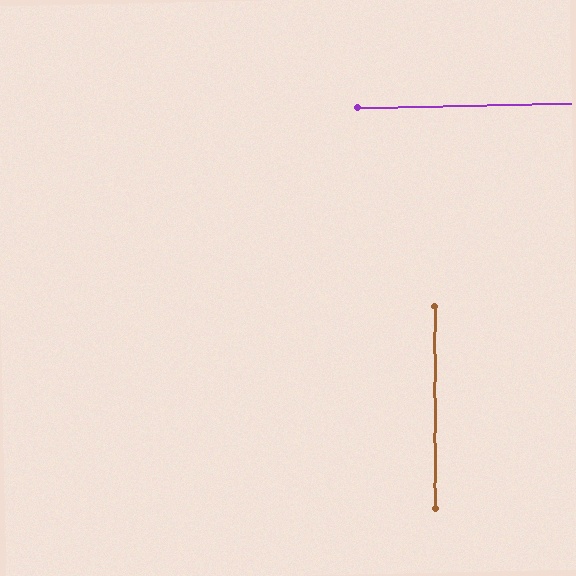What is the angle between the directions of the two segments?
Approximately 89 degrees.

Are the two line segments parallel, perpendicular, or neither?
Perpendicular — they meet at approximately 89°.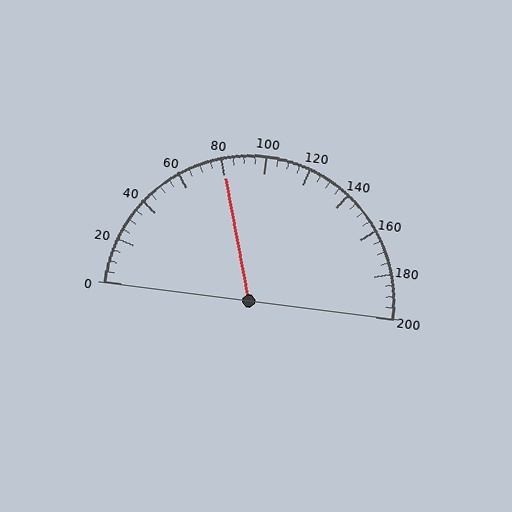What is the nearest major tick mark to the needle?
The nearest major tick mark is 80.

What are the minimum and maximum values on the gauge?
The gauge ranges from 0 to 200.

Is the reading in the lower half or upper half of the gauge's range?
The reading is in the lower half of the range (0 to 200).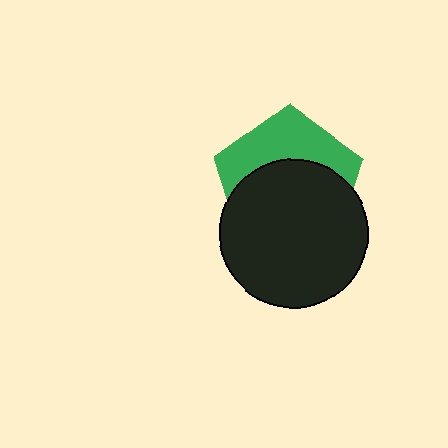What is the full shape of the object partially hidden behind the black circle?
The partially hidden object is a green pentagon.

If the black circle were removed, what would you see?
You would see the complete green pentagon.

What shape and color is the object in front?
The object in front is a black circle.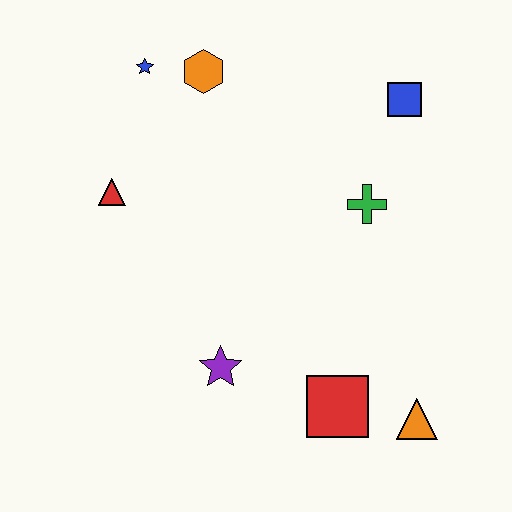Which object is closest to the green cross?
The blue square is closest to the green cross.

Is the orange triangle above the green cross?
No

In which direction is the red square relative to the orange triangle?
The red square is to the left of the orange triangle.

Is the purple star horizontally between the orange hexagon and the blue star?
No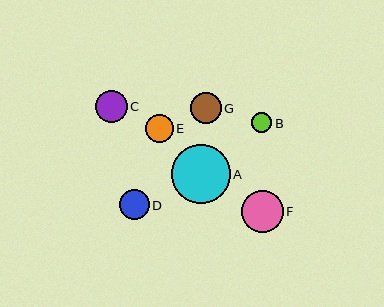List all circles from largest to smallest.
From largest to smallest: A, F, C, G, D, E, B.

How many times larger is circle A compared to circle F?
Circle A is approximately 1.4 times the size of circle F.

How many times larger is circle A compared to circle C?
Circle A is approximately 1.9 times the size of circle C.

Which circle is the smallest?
Circle B is the smallest with a size of approximately 20 pixels.